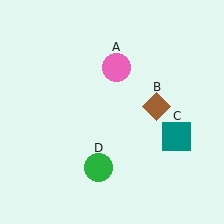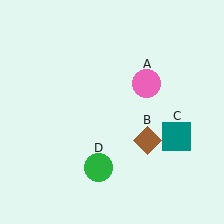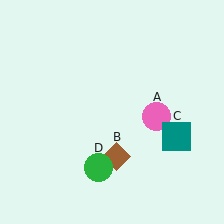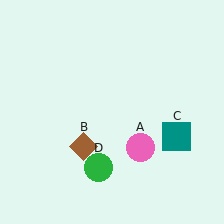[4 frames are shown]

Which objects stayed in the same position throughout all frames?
Teal square (object C) and green circle (object D) remained stationary.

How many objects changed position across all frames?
2 objects changed position: pink circle (object A), brown diamond (object B).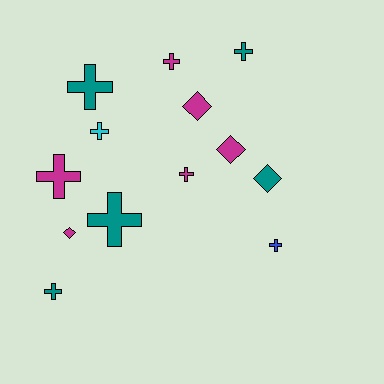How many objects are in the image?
There are 13 objects.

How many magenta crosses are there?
There are 3 magenta crosses.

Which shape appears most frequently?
Cross, with 9 objects.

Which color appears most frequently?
Magenta, with 6 objects.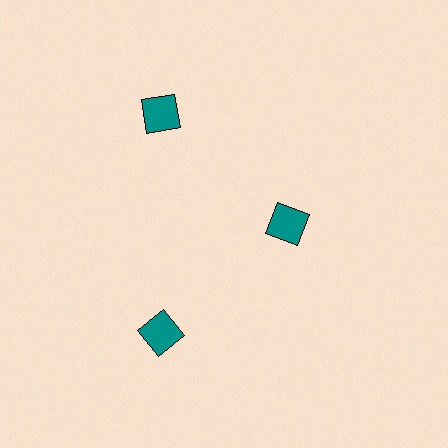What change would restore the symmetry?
The symmetry would be restored by moving it outward, back onto the ring so that all 3 diamonds sit at equal angles and equal distance from the center.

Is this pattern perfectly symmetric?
No. The 3 teal diamonds are arranged in a ring, but one element near the 3 o'clock position is pulled inward toward the center, breaking the 3-fold rotational symmetry.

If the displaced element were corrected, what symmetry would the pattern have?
It would have 3-fold rotational symmetry — the pattern would map onto itself every 120 degrees.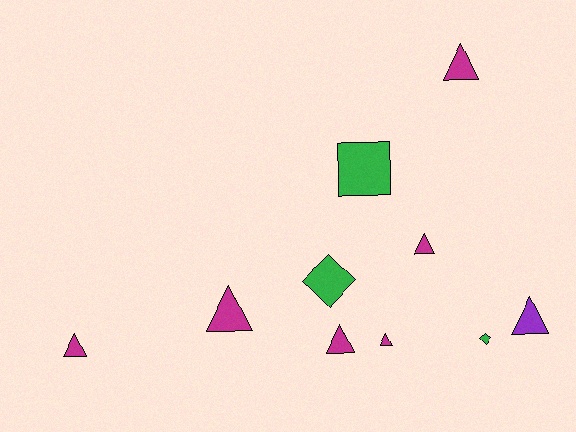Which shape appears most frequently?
Triangle, with 7 objects.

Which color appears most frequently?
Magenta, with 6 objects.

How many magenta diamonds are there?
There are no magenta diamonds.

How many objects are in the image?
There are 10 objects.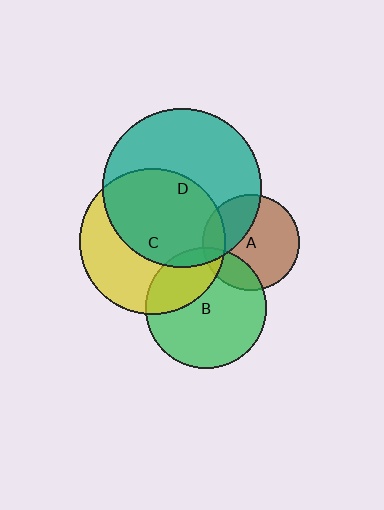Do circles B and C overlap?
Yes.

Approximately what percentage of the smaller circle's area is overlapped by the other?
Approximately 30%.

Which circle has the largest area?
Circle D (teal).